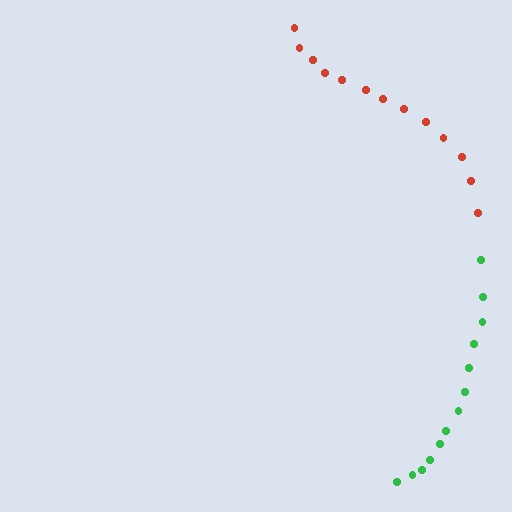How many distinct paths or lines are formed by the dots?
There are 2 distinct paths.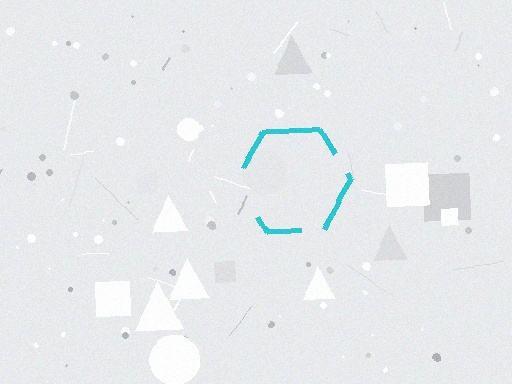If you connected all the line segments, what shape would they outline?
They would outline a hexagon.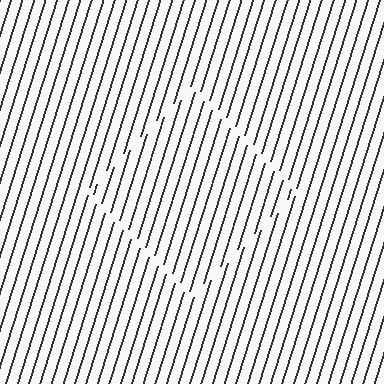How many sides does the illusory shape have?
4 sides — the line-ends trace a square.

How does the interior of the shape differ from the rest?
The interior of the shape contains the same grating, shifted by half a period — the contour is defined by the phase discontinuity where line-ends from the inner and outer gratings abut.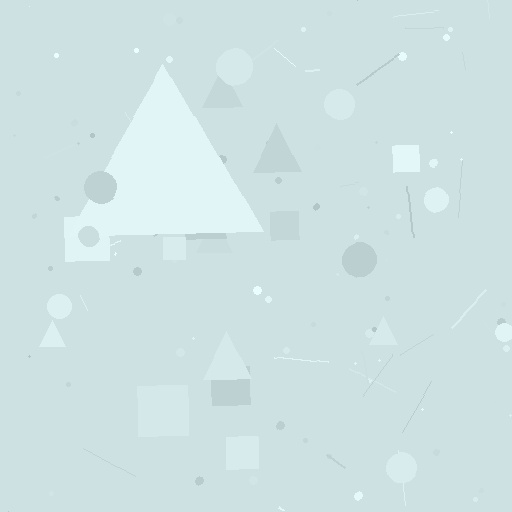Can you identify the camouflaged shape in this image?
The camouflaged shape is a triangle.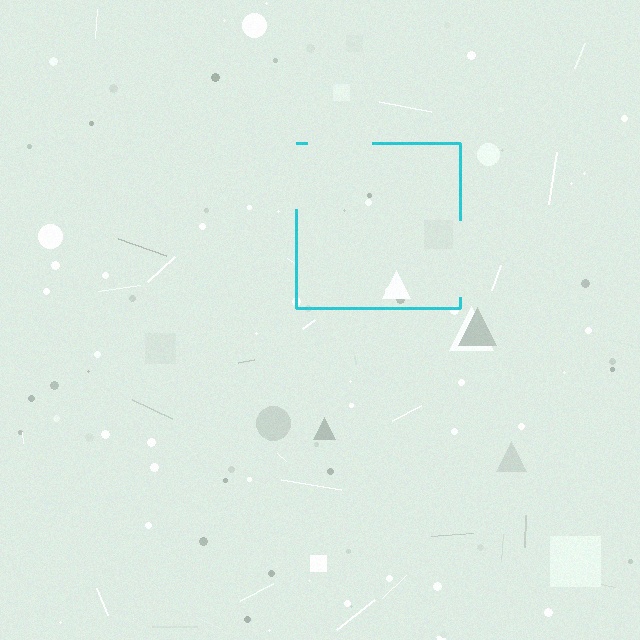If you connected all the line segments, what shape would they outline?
They would outline a square.